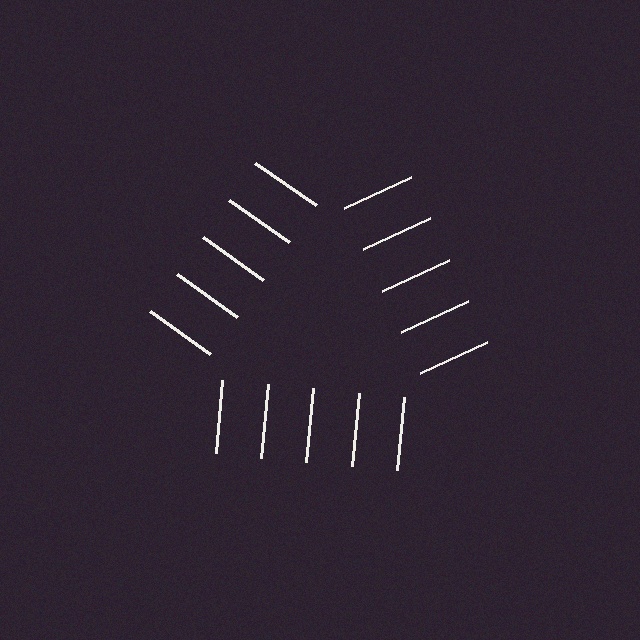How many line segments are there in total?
15 — 5 along each of the 3 edges.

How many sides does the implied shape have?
3 sides — the line-ends trace a triangle.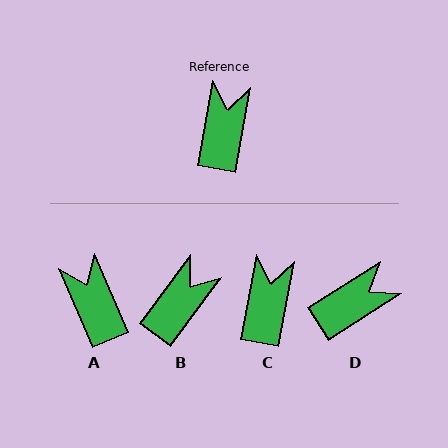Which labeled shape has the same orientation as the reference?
C.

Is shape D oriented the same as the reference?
No, it is off by about 47 degrees.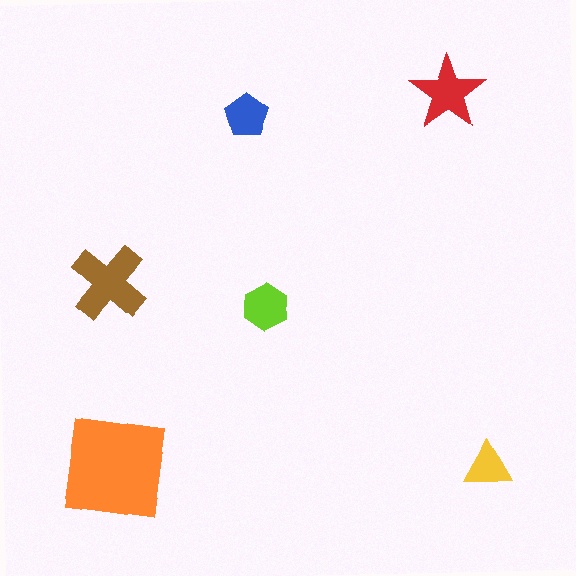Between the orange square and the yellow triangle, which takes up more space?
The orange square.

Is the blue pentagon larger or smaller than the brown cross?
Smaller.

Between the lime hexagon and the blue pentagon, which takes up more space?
The lime hexagon.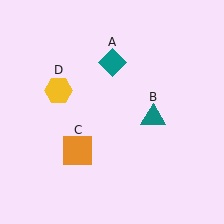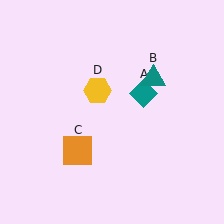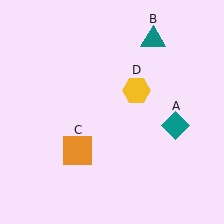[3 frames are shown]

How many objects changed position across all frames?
3 objects changed position: teal diamond (object A), teal triangle (object B), yellow hexagon (object D).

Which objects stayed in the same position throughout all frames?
Orange square (object C) remained stationary.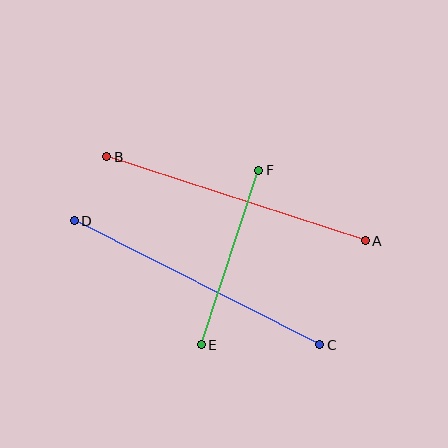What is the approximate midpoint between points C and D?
The midpoint is at approximately (197, 283) pixels.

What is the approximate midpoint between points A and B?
The midpoint is at approximately (236, 199) pixels.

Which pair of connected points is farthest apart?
Points C and D are farthest apart.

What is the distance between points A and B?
The distance is approximately 272 pixels.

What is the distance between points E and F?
The distance is approximately 183 pixels.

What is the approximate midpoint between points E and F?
The midpoint is at approximately (230, 258) pixels.